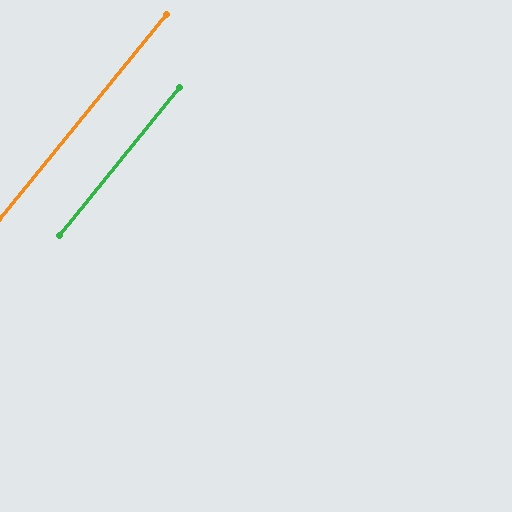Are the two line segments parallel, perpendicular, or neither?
Parallel — their directions differ by only 0.4°.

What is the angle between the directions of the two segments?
Approximately 0 degrees.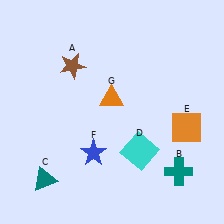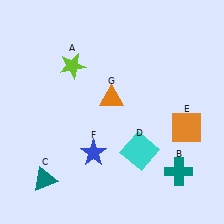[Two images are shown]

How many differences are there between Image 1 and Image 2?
There is 1 difference between the two images.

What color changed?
The star (A) changed from brown in Image 1 to lime in Image 2.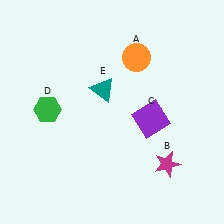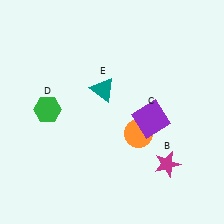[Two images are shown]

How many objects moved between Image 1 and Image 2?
1 object moved between the two images.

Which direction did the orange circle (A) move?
The orange circle (A) moved down.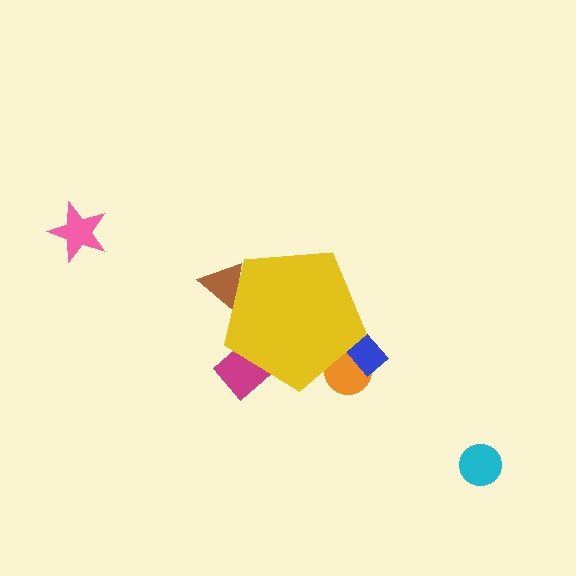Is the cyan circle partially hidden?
No, the cyan circle is fully visible.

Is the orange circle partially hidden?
Yes, the orange circle is partially hidden behind the yellow pentagon.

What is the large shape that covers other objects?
A yellow pentagon.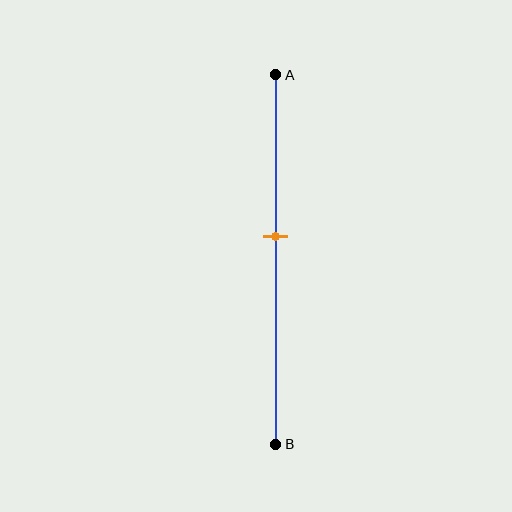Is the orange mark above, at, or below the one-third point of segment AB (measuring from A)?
The orange mark is below the one-third point of segment AB.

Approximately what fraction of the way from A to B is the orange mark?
The orange mark is approximately 45% of the way from A to B.